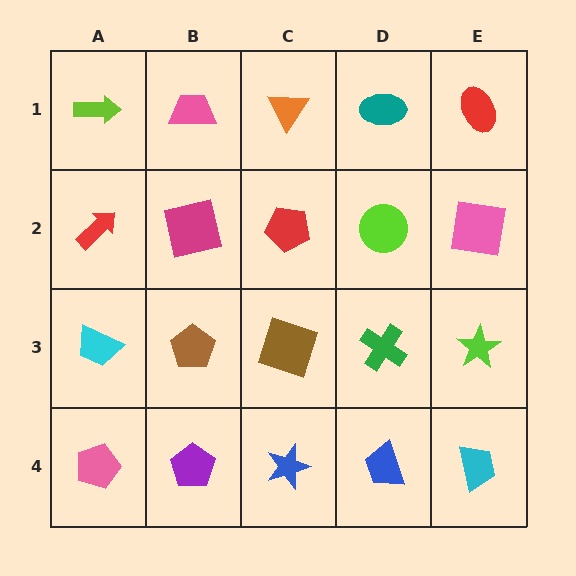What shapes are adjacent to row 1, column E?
A pink square (row 2, column E), a teal ellipse (row 1, column D).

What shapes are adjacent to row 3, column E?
A pink square (row 2, column E), a cyan trapezoid (row 4, column E), a green cross (row 3, column D).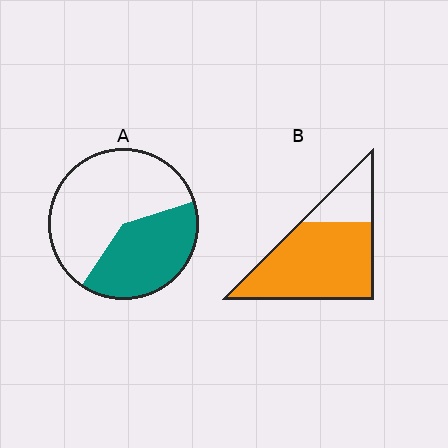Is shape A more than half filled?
No.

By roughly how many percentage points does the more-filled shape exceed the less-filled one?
By roughly 35 percentage points (B over A).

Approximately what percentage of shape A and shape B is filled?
A is approximately 40% and B is approximately 75%.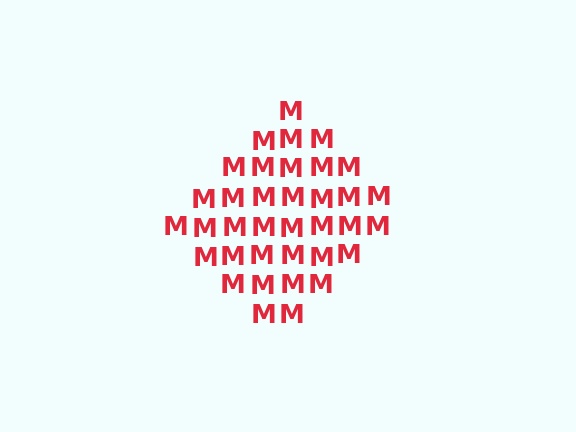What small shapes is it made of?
It is made of small letter M's.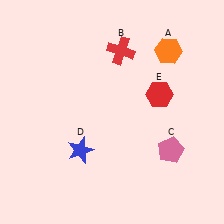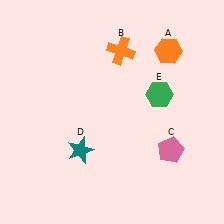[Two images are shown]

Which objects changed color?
B changed from red to orange. D changed from blue to teal. E changed from red to green.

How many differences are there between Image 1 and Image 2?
There are 3 differences between the two images.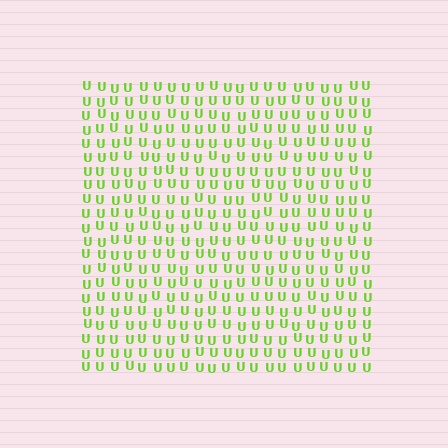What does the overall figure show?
The overall figure shows a square.